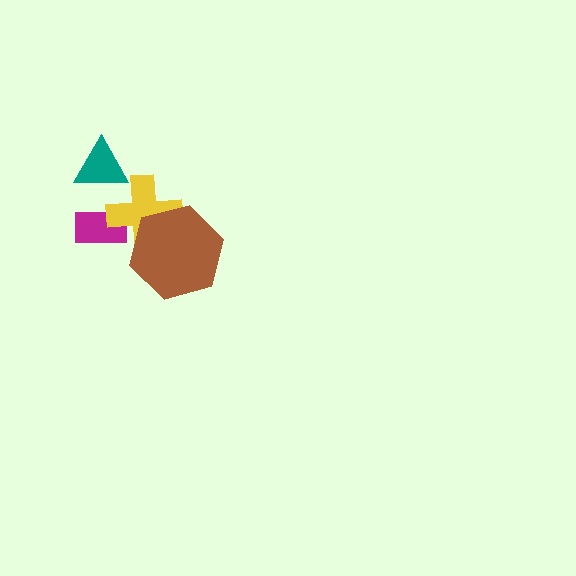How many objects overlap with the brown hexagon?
1 object overlaps with the brown hexagon.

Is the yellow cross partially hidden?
Yes, it is partially covered by another shape.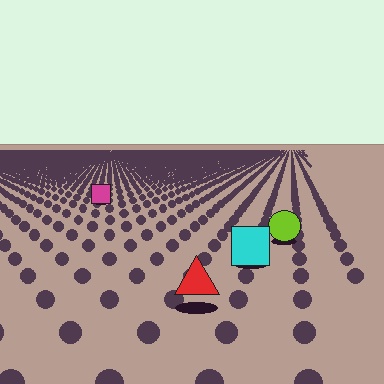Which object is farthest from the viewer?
The magenta square is farthest from the viewer. It appears smaller and the ground texture around it is denser.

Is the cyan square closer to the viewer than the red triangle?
No. The red triangle is closer — you can tell from the texture gradient: the ground texture is coarser near it.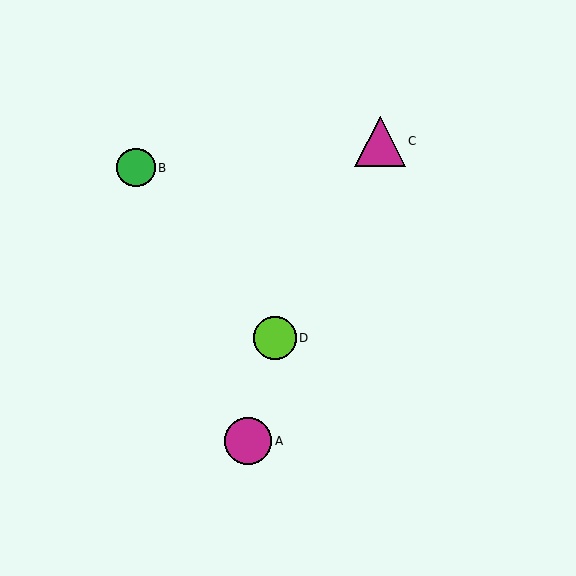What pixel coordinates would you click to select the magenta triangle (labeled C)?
Click at (380, 142) to select the magenta triangle C.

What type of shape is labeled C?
Shape C is a magenta triangle.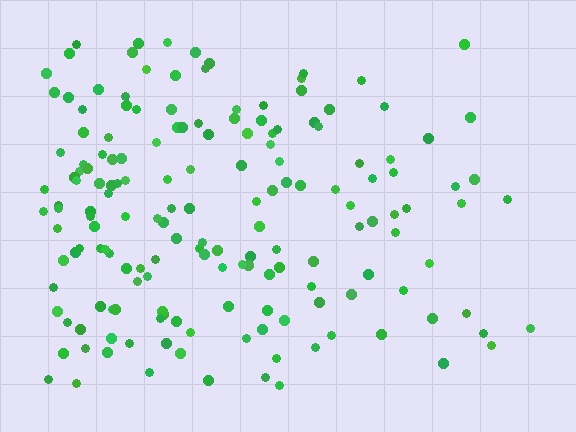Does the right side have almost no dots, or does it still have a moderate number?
Still a moderate number, just noticeably fewer than the left.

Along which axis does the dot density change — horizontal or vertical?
Horizontal.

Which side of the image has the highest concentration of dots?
The left.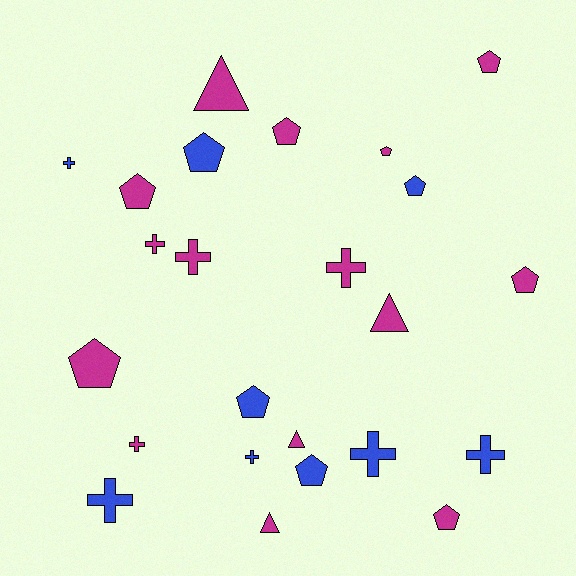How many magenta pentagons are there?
There are 7 magenta pentagons.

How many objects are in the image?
There are 24 objects.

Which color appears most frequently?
Magenta, with 15 objects.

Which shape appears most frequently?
Pentagon, with 11 objects.